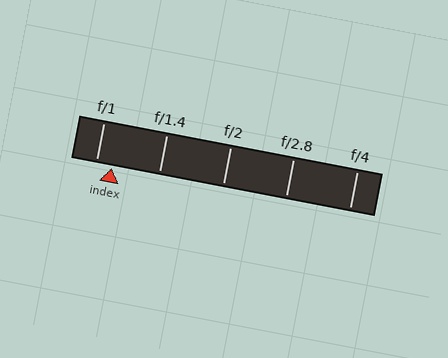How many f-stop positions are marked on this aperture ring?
There are 5 f-stop positions marked.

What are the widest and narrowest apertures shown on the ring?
The widest aperture shown is f/1 and the narrowest is f/4.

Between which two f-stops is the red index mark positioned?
The index mark is between f/1 and f/1.4.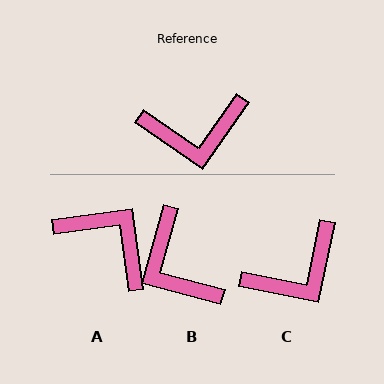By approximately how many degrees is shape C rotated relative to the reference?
Approximately 24 degrees counter-clockwise.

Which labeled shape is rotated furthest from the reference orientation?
A, about 133 degrees away.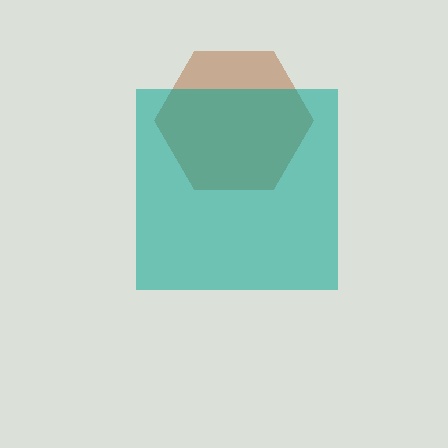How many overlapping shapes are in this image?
There are 2 overlapping shapes in the image.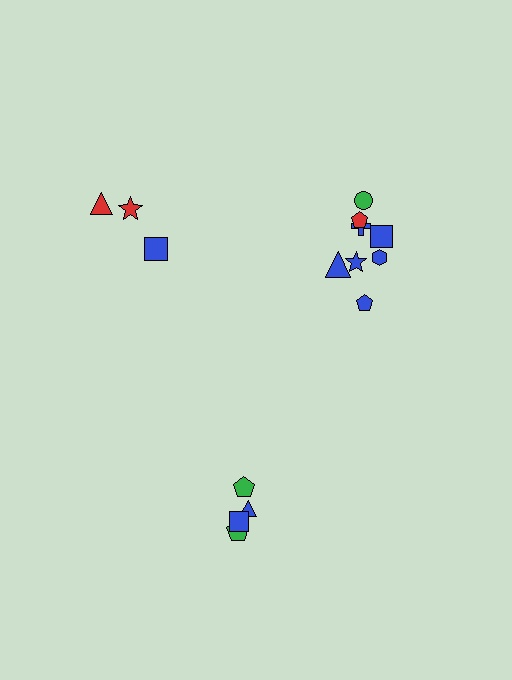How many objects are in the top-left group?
There are 3 objects.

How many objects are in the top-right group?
There are 8 objects.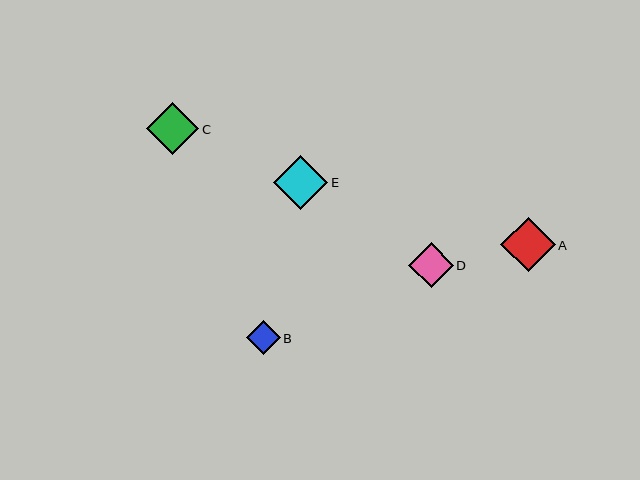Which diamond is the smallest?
Diamond B is the smallest with a size of approximately 34 pixels.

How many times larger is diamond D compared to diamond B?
Diamond D is approximately 1.3 times the size of diamond B.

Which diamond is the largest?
Diamond A is the largest with a size of approximately 55 pixels.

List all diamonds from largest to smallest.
From largest to smallest: A, E, C, D, B.